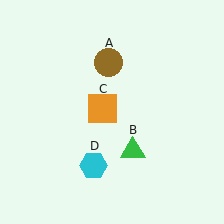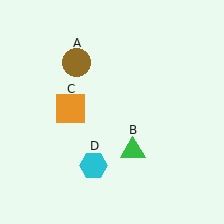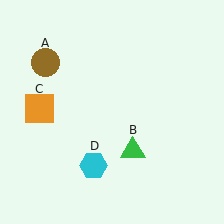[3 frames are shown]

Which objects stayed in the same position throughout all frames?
Green triangle (object B) and cyan hexagon (object D) remained stationary.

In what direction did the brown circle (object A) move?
The brown circle (object A) moved left.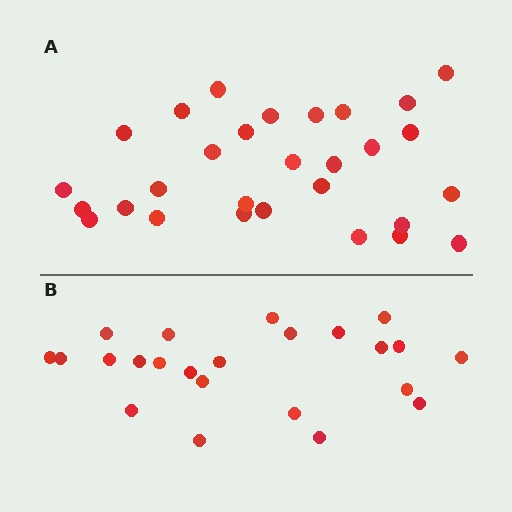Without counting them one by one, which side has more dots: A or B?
Region A (the top region) has more dots.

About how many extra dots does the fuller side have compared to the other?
Region A has about 6 more dots than region B.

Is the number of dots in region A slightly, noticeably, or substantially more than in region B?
Region A has noticeably more, but not dramatically so. The ratio is roughly 1.3 to 1.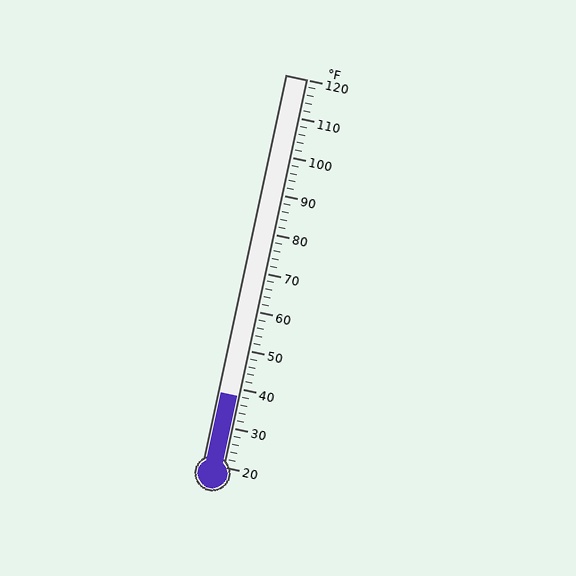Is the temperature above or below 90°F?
The temperature is below 90°F.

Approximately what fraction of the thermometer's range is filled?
The thermometer is filled to approximately 20% of its range.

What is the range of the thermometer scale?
The thermometer scale ranges from 20°F to 120°F.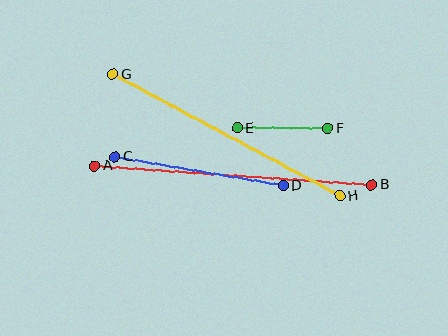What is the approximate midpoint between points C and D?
The midpoint is at approximately (199, 171) pixels.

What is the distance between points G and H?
The distance is approximately 257 pixels.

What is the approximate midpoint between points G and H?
The midpoint is at approximately (226, 135) pixels.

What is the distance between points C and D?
The distance is approximately 171 pixels.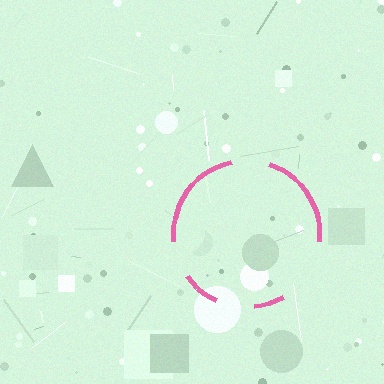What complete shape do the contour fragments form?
The contour fragments form a circle.